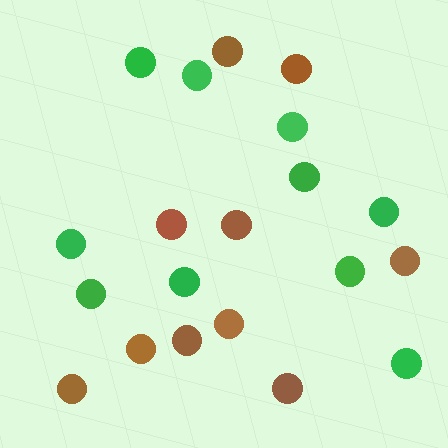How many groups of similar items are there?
There are 2 groups: one group of green circles (10) and one group of brown circles (10).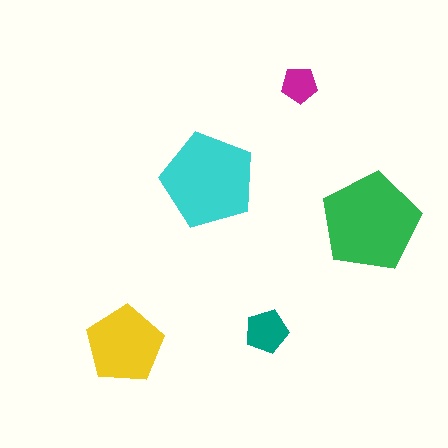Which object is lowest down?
The yellow pentagon is bottommost.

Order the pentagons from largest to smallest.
the green one, the cyan one, the yellow one, the teal one, the magenta one.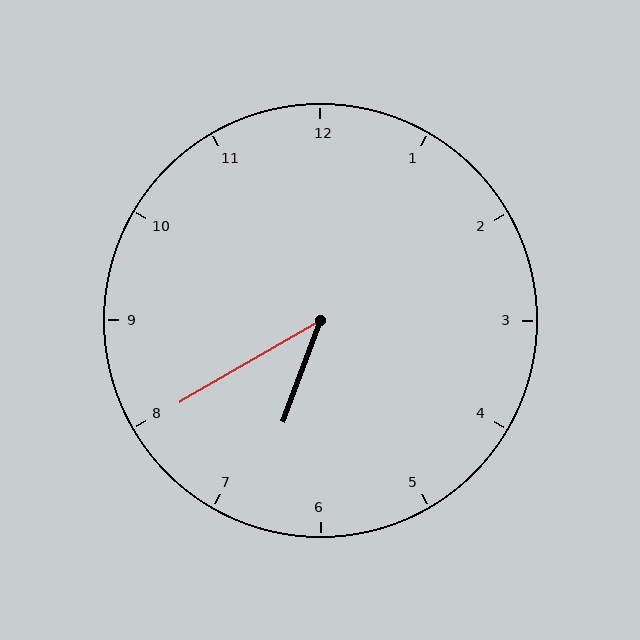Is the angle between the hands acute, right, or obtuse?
It is acute.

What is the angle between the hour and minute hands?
Approximately 40 degrees.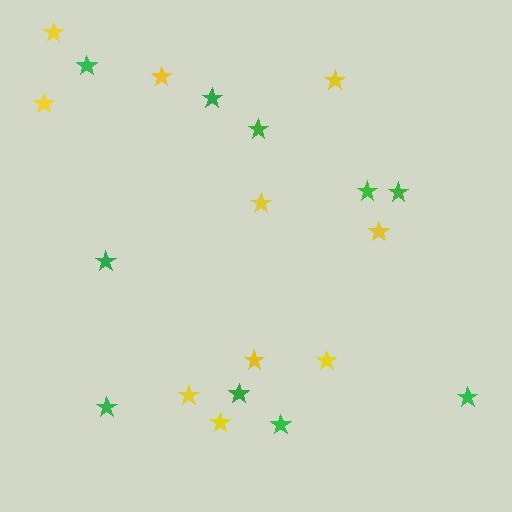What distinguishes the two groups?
There are 2 groups: one group of yellow stars (10) and one group of green stars (10).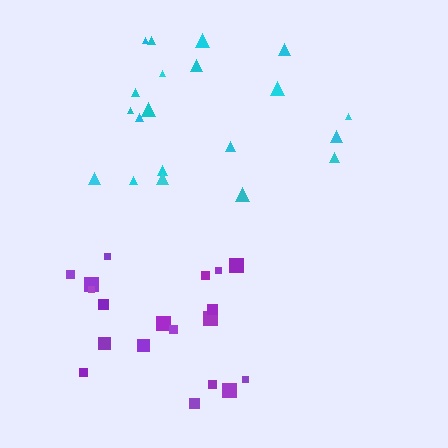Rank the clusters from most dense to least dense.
purple, cyan.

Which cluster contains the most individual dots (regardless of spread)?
Cyan (20).